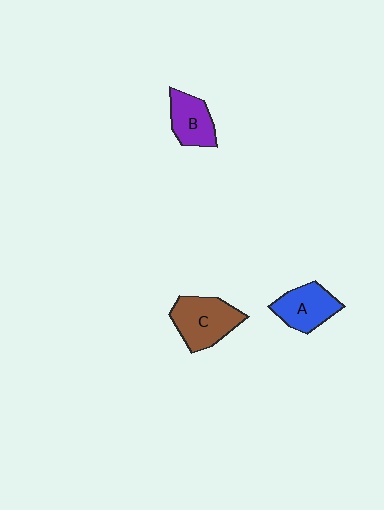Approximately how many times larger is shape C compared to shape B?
Approximately 1.4 times.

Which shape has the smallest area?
Shape B (purple).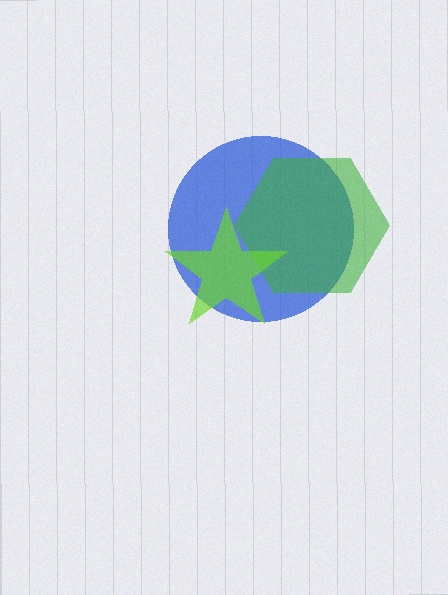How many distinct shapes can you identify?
There are 3 distinct shapes: a blue circle, a green hexagon, a lime star.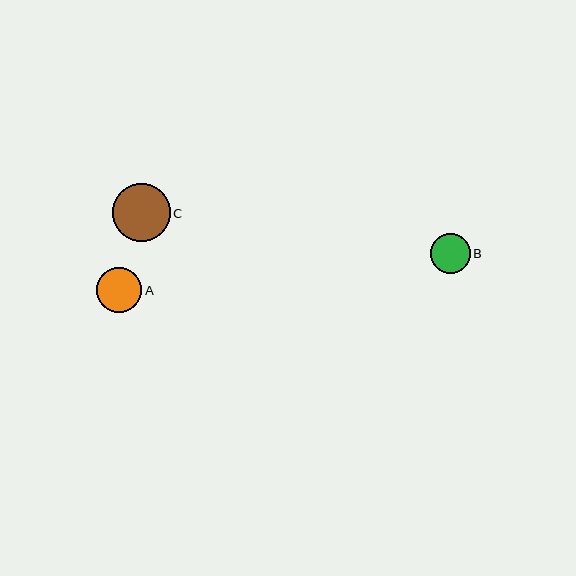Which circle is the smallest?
Circle B is the smallest with a size of approximately 40 pixels.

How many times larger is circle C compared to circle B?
Circle C is approximately 1.4 times the size of circle B.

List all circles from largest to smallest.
From largest to smallest: C, A, B.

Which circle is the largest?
Circle C is the largest with a size of approximately 57 pixels.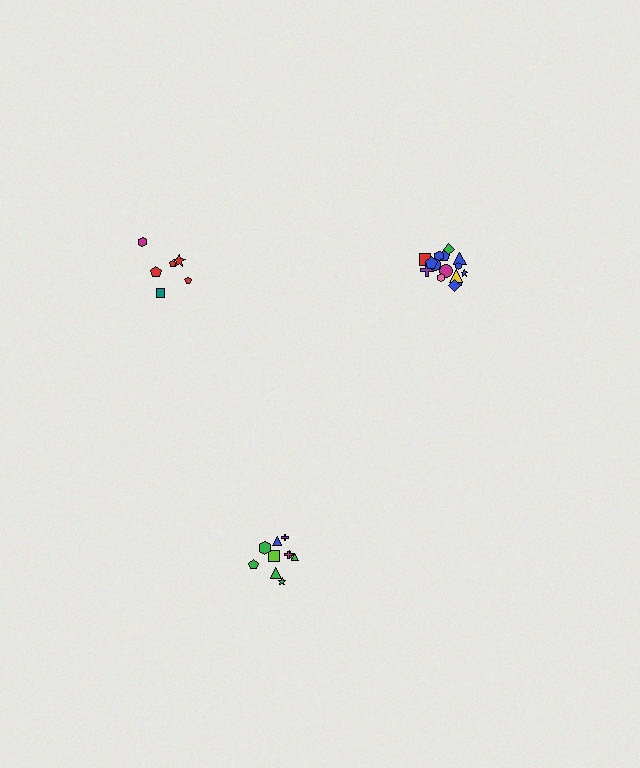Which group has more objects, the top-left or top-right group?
The top-right group.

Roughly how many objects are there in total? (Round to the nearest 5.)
Roughly 30 objects in total.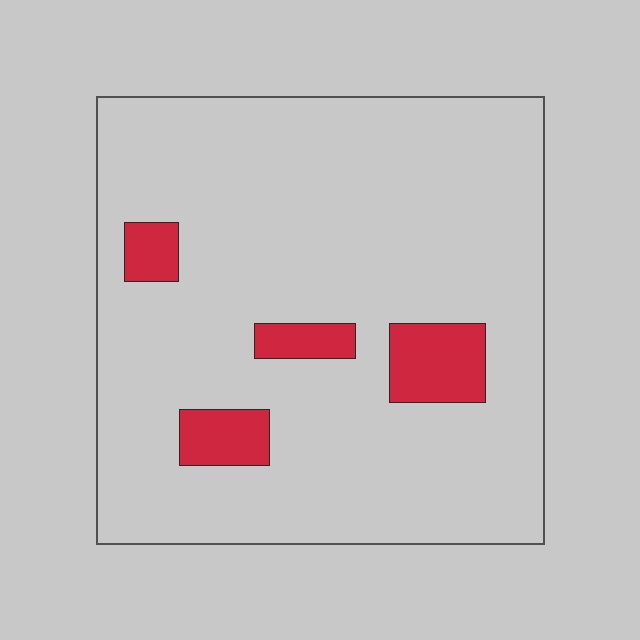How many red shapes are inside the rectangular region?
4.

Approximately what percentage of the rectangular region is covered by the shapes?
Approximately 10%.